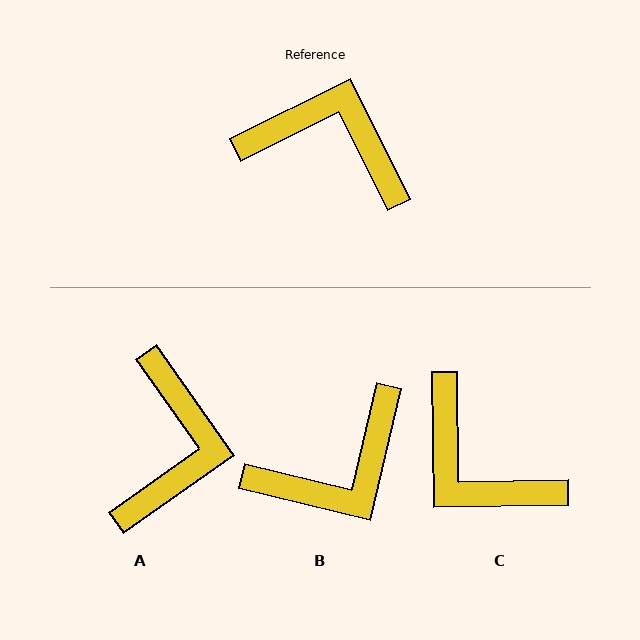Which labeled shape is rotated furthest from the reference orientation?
C, about 154 degrees away.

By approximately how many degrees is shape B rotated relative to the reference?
Approximately 130 degrees clockwise.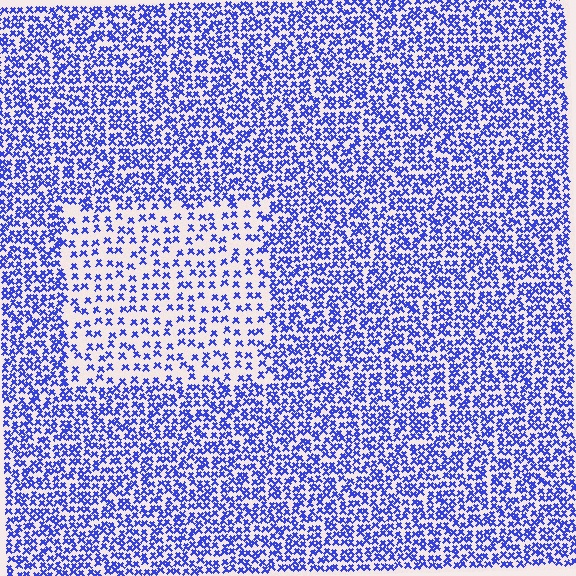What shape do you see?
I see a rectangle.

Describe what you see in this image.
The image contains small blue elements arranged at two different densities. A rectangle-shaped region is visible where the elements are less densely packed than the surrounding area.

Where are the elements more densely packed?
The elements are more densely packed outside the rectangle boundary.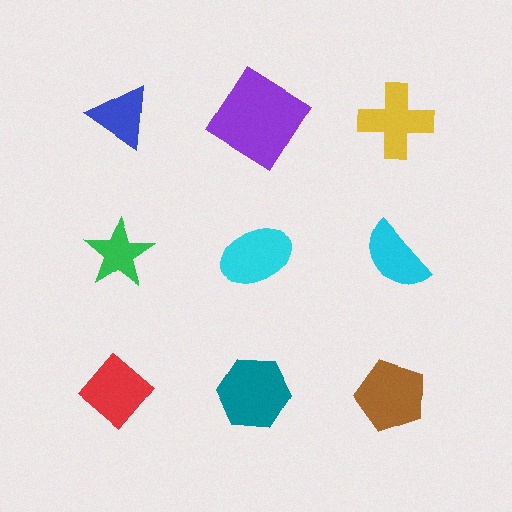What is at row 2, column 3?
A cyan semicircle.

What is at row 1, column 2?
A purple diamond.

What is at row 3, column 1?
A red diamond.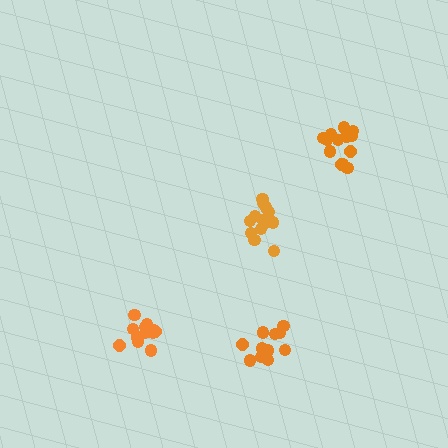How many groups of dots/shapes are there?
There are 4 groups.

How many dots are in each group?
Group 1: 11 dots, Group 2: 12 dots, Group 3: 13 dots, Group 4: 13 dots (49 total).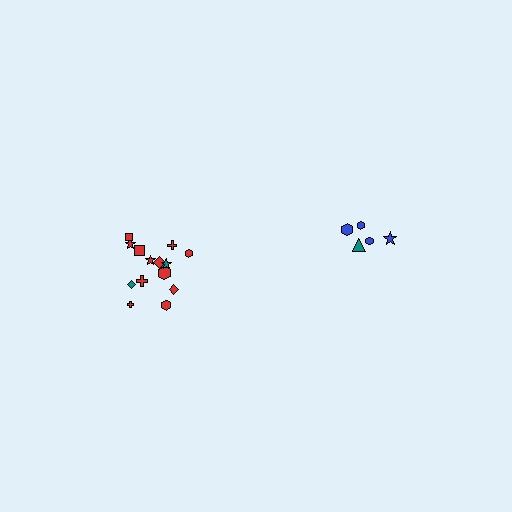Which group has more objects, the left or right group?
The left group.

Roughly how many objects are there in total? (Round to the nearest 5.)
Roughly 20 objects in total.